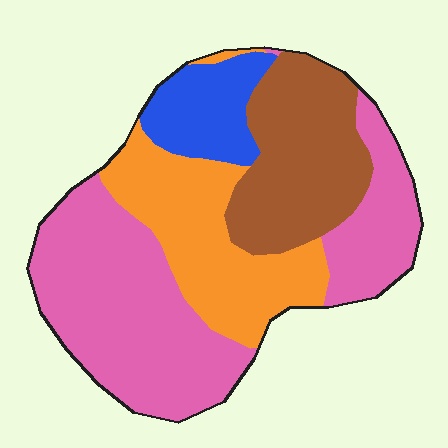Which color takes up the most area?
Pink, at roughly 45%.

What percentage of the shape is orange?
Orange covers about 25% of the shape.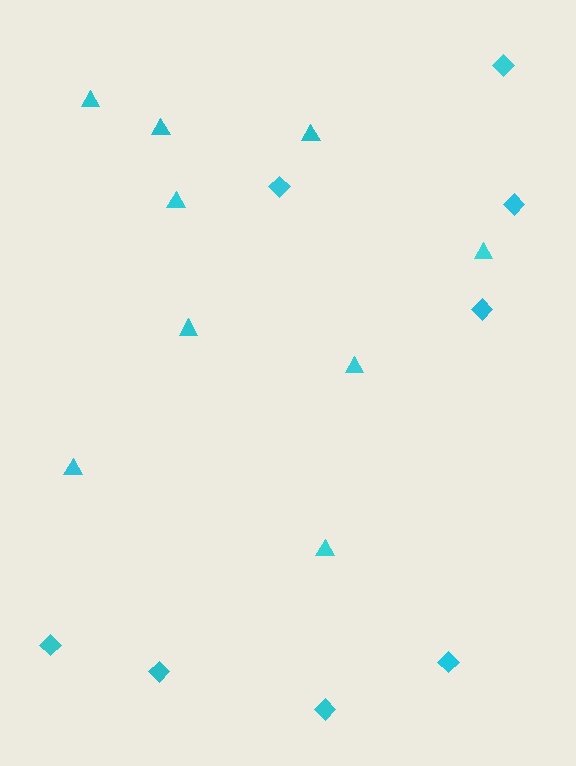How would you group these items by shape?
There are 2 groups: one group of diamonds (8) and one group of triangles (9).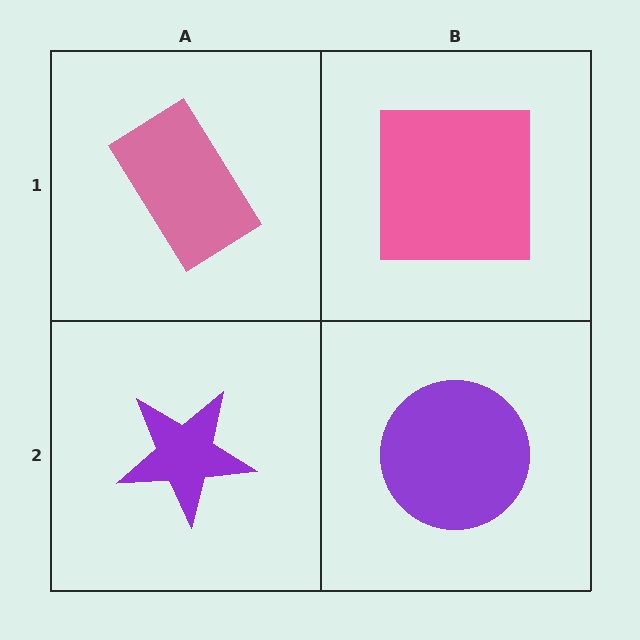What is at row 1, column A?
A pink rectangle.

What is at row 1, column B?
A pink square.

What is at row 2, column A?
A purple star.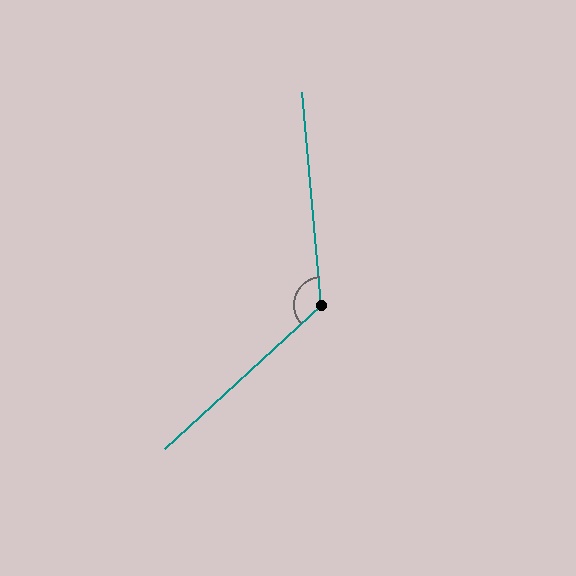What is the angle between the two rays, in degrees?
Approximately 127 degrees.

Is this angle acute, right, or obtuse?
It is obtuse.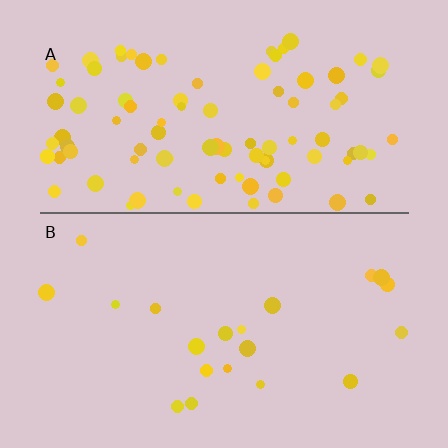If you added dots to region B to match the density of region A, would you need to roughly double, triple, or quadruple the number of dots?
Approximately quadruple.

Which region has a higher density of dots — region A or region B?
A (the top).